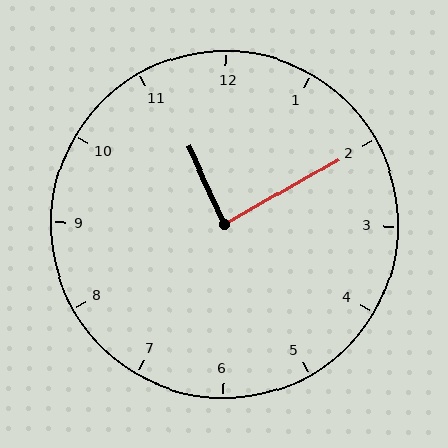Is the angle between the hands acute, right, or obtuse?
It is right.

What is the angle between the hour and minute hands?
Approximately 85 degrees.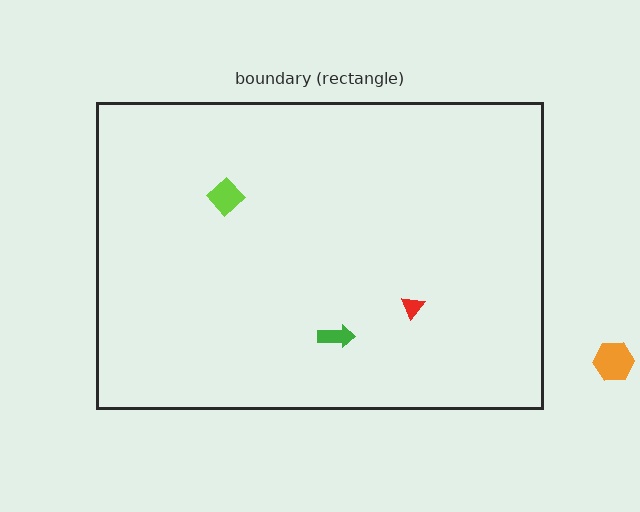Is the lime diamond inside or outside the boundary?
Inside.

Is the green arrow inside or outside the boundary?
Inside.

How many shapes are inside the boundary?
3 inside, 1 outside.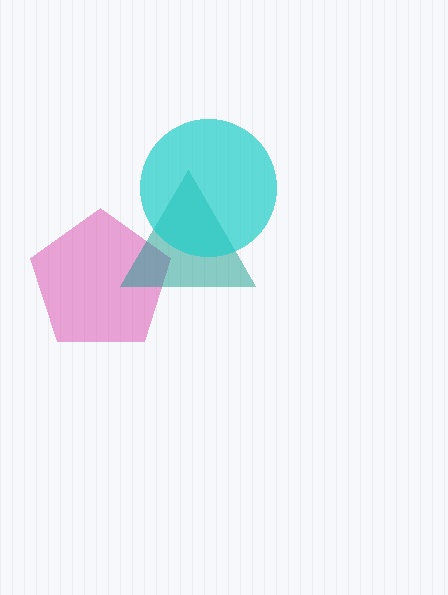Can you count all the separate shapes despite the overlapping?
Yes, there are 3 separate shapes.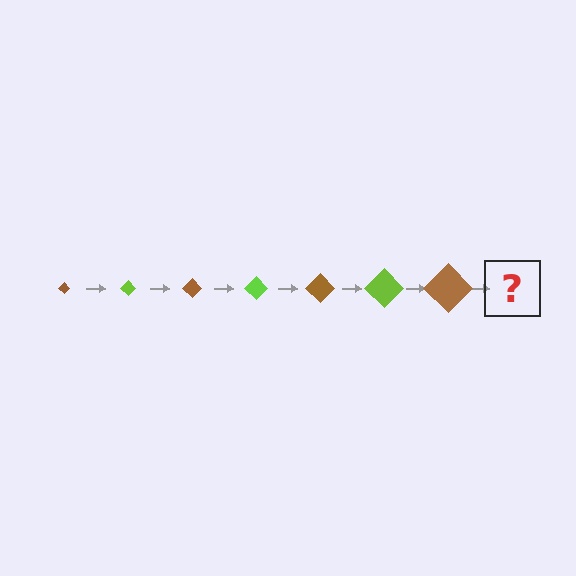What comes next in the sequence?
The next element should be a lime diamond, larger than the previous one.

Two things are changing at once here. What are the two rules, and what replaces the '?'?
The two rules are that the diamond grows larger each step and the color cycles through brown and lime. The '?' should be a lime diamond, larger than the previous one.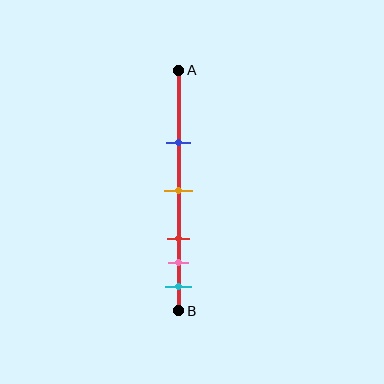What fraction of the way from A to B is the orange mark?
The orange mark is approximately 50% (0.5) of the way from A to B.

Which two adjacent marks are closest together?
The pink and cyan marks are the closest adjacent pair.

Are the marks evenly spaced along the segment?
No, the marks are not evenly spaced.